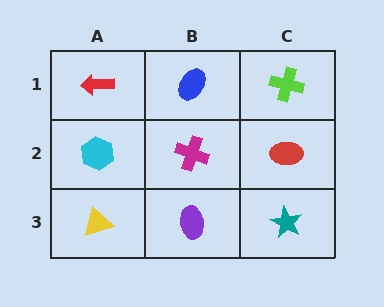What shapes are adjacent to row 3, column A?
A cyan hexagon (row 2, column A), a purple ellipse (row 3, column B).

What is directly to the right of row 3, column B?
A teal star.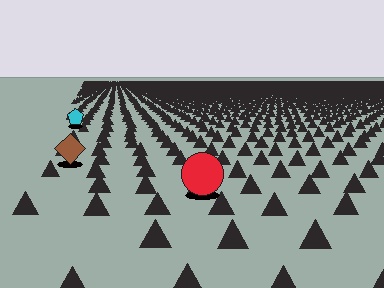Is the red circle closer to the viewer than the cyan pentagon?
Yes. The red circle is closer — you can tell from the texture gradient: the ground texture is coarser near it.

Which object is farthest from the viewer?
The cyan pentagon is farthest from the viewer. It appears smaller and the ground texture around it is denser.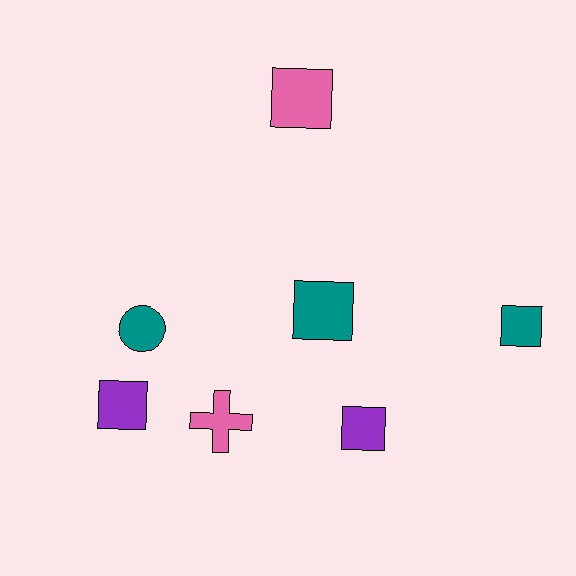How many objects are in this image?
There are 7 objects.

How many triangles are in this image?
There are no triangles.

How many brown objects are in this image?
There are no brown objects.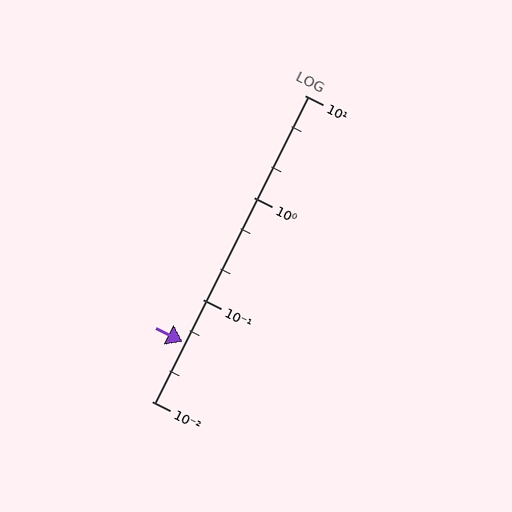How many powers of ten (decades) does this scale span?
The scale spans 3 decades, from 0.01 to 10.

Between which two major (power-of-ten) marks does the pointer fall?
The pointer is between 0.01 and 0.1.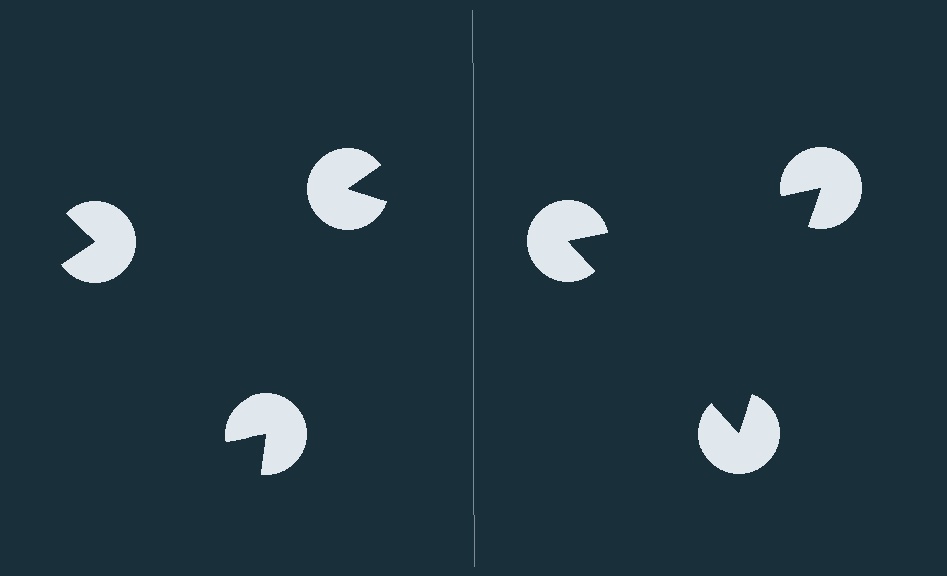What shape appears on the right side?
An illusory triangle.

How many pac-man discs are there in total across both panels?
6 — 3 on each side.